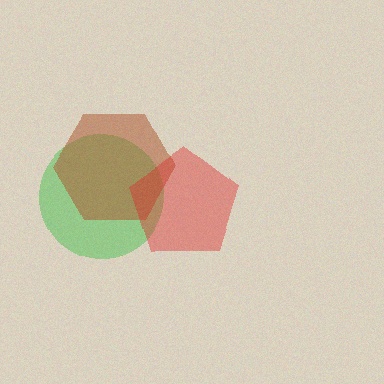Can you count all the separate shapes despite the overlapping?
Yes, there are 3 separate shapes.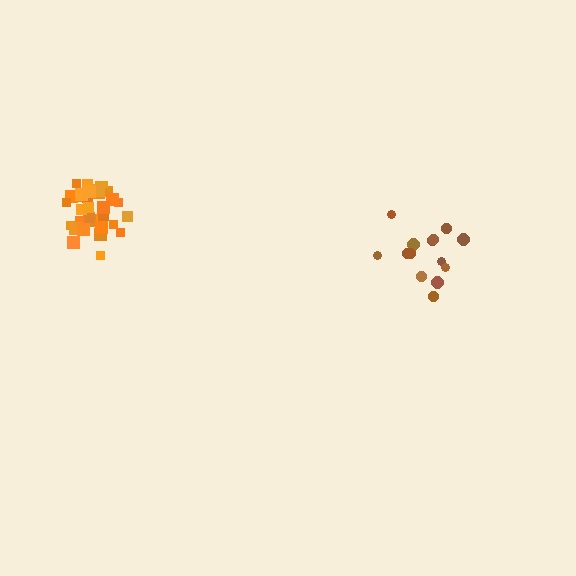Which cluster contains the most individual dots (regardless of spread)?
Orange (34).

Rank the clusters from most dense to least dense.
orange, brown.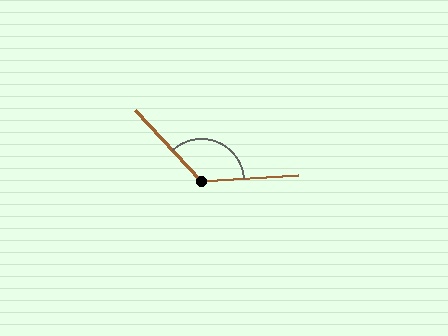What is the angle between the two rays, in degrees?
Approximately 129 degrees.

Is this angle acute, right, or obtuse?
It is obtuse.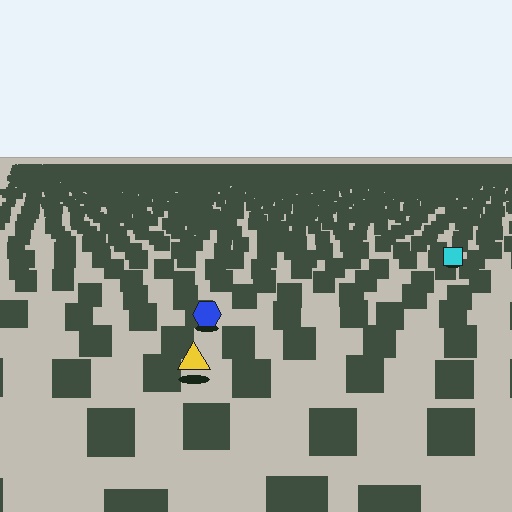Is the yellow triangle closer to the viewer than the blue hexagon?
Yes. The yellow triangle is closer — you can tell from the texture gradient: the ground texture is coarser near it.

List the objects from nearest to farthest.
From nearest to farthest: the yellow triangle, the blue hexagon, the cyan square.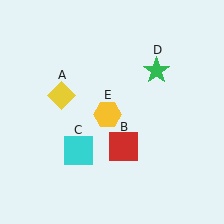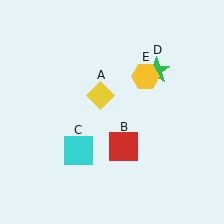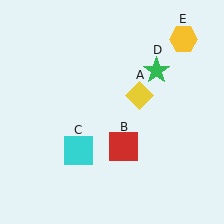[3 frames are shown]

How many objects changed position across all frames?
2 objects changed position: yellow diamond (object A), yellow hexagon (object E).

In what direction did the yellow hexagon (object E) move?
The yellow hexagon (object E) moved up and to the right.